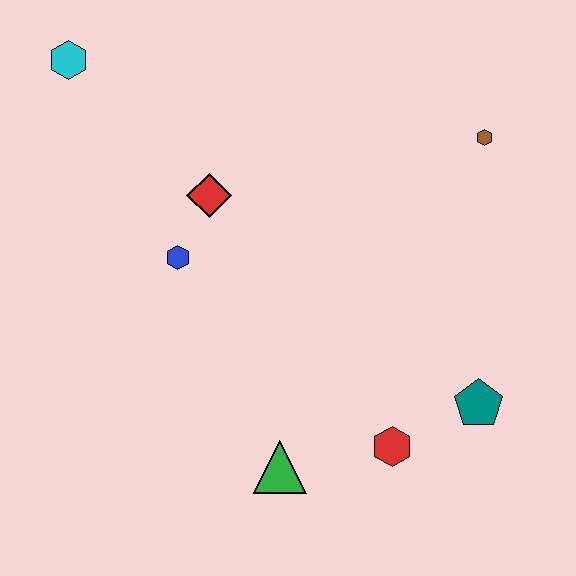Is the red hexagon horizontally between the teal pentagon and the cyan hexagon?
Yes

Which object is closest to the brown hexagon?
The teal pentagon is closest to the brown hexagon.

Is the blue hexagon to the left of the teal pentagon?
Yes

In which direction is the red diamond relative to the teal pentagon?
The red diamond is to the left of the teal pentagon.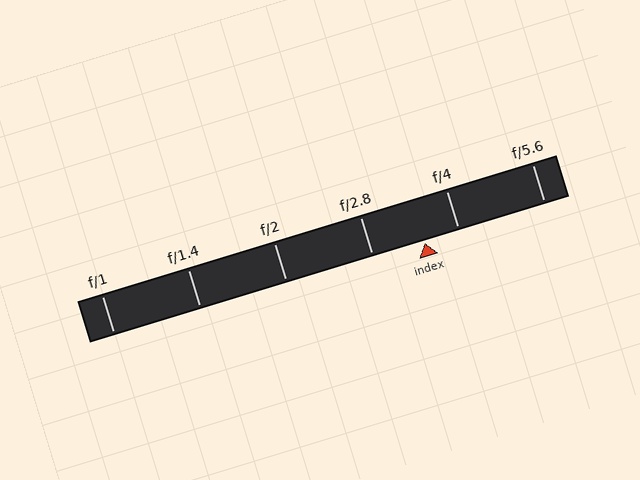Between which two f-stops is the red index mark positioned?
The index mark is between f/2.8 and f/4.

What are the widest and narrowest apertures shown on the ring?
The widest aperture shown is f/1 and the narrowest is f/5.6.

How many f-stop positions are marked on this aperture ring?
There are 6 f-stop positions marked.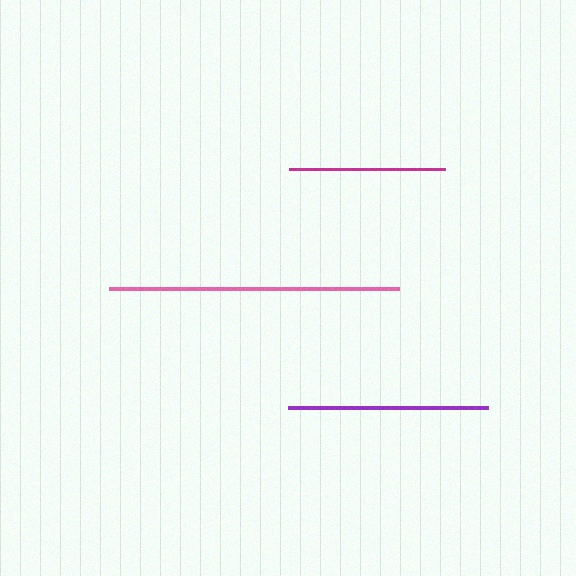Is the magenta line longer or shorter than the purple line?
The purple line is longer than the magenta line.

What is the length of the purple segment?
The purple segment is approximately 199 pixels long.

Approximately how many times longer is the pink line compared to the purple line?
The pink line is approximately 1.5 times the length of the purple line.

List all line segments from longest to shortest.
From longest to shortest: pink, purple, magenta.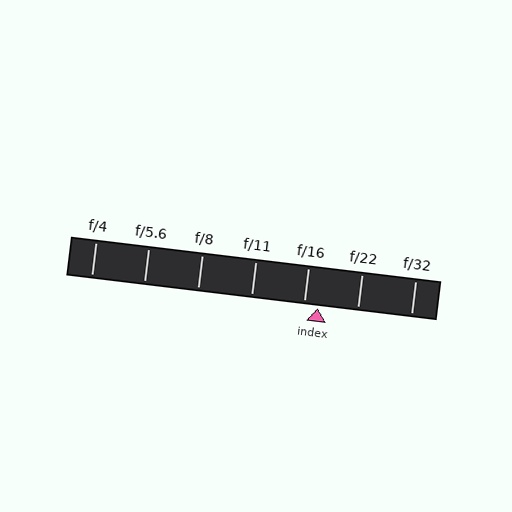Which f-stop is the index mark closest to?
The index mark is closest to f/16.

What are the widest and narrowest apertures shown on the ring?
The widest aperture shown is f/4 and the narrowest is f/32.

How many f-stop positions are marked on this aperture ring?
There are 7 f-stop positions marked.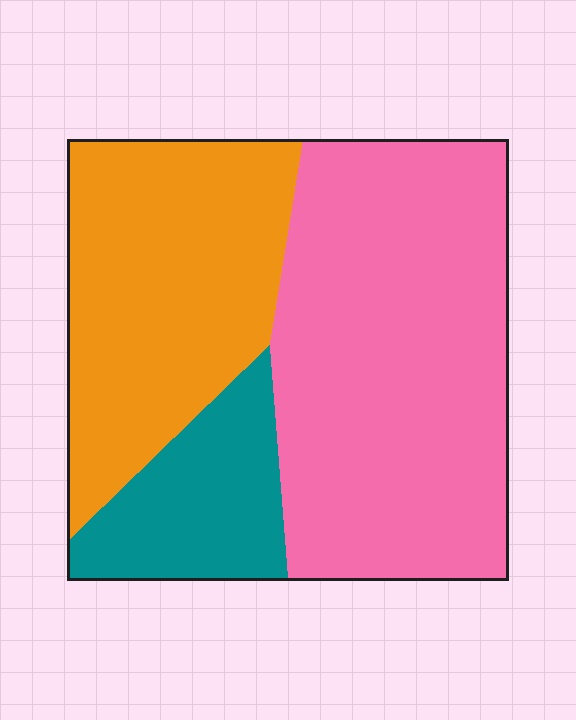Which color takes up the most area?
Pink, at roughly 50%.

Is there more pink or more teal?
Pink.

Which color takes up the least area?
Teal, at roughly 15%.